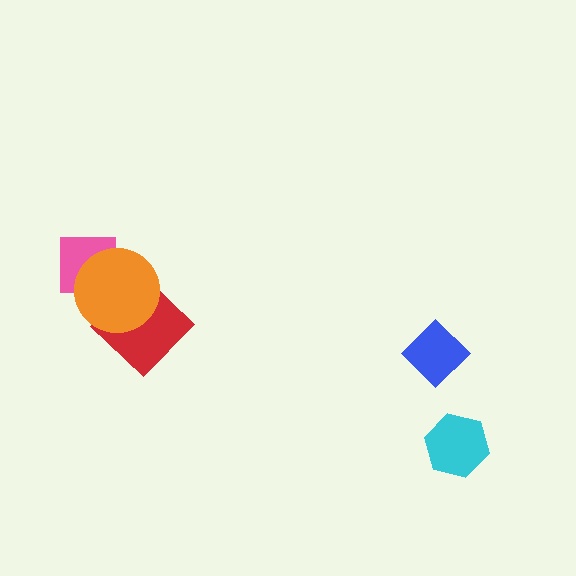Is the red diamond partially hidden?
Yes, it is partially covered by another shape.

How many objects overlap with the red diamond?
1 object overlaps with the red diamond.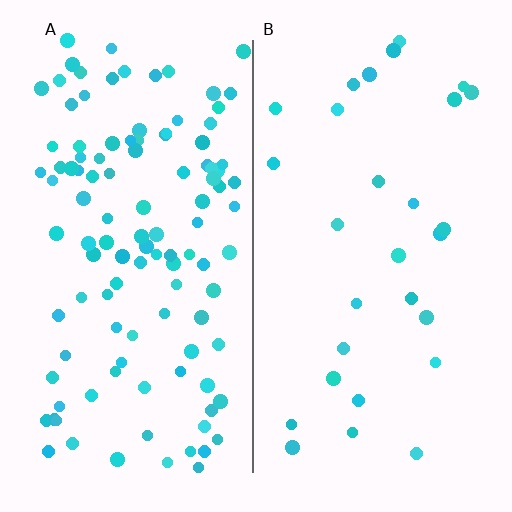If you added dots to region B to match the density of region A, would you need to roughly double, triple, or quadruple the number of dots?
Approximately quadruple.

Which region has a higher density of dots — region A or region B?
A (the left).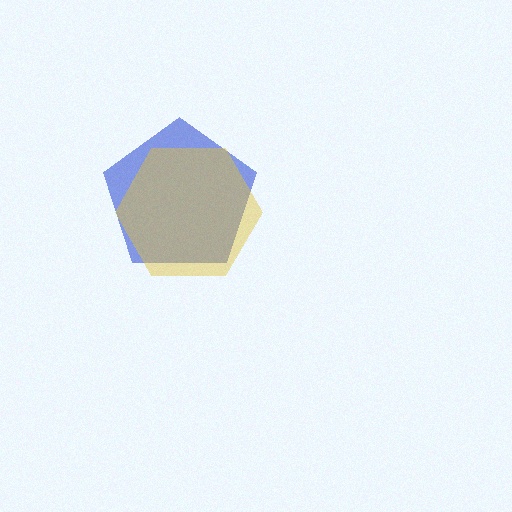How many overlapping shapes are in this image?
There are 2 overlapping shapes in the image.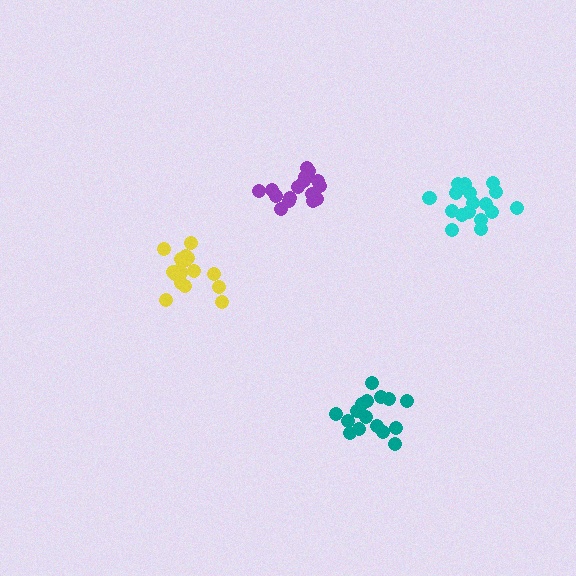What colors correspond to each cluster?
The clusters are colored: cyan, yellow, teal, purple.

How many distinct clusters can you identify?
There are 4 distinct clusters.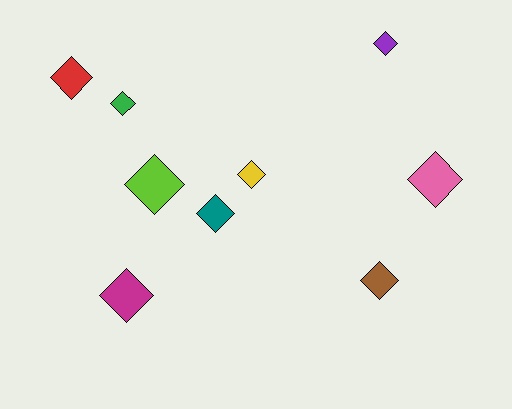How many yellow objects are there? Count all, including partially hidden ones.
There is 1 yellow object.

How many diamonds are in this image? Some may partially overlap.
There are 9 diamonds.